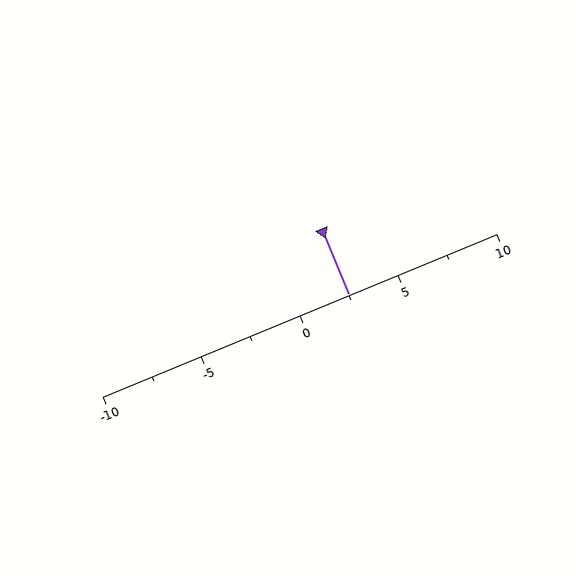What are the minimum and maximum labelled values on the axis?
The axis runs from -10 to 10.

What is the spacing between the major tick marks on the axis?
The major ticks are spaced 5 apart.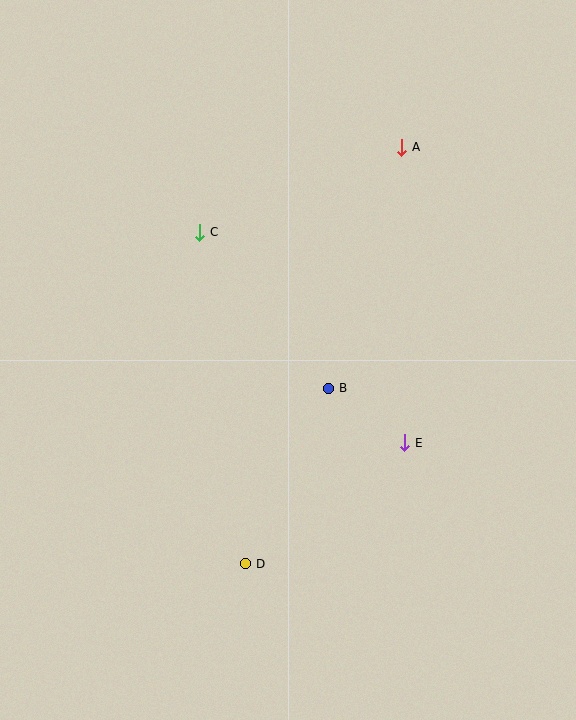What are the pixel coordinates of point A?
Point A is at (402, 147).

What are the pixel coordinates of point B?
Point B is at (329, 388).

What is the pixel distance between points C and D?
The distance between C and D is 334 pixels.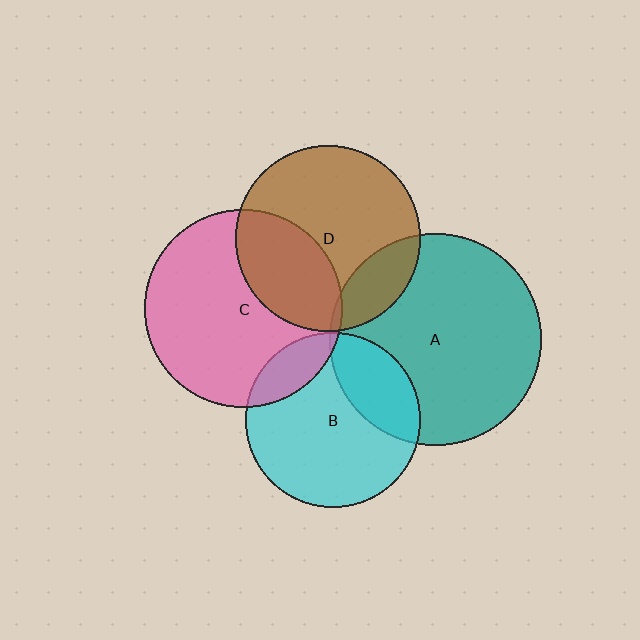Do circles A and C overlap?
Yes.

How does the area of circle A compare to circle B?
Approximately 1.5 times.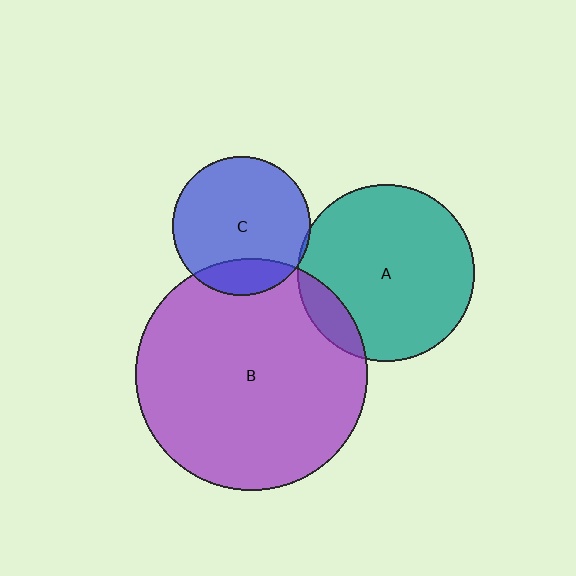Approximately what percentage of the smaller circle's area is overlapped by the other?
Approximately 10%.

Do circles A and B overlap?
Yes.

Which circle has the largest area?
Circle B (purple).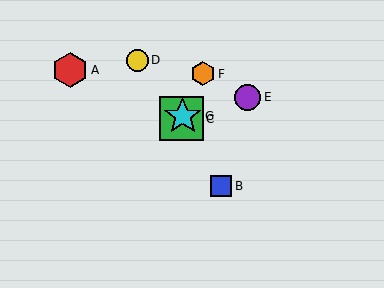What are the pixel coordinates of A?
Object A is at (70, 70).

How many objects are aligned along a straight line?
3 objects (C, F, G) are aligned along a straight line.